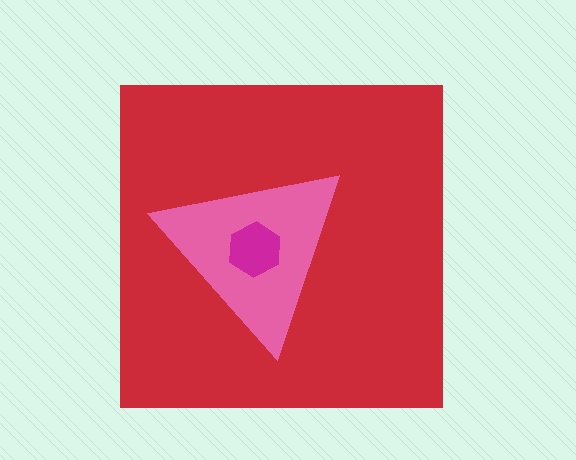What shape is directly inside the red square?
The pink triangle.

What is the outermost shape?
The red square.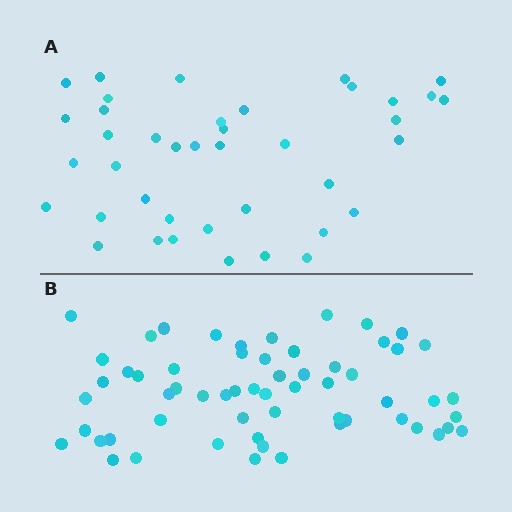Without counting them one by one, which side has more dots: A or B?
Region B (the bottom region) has more dots.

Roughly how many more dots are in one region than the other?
Region B has approximately 20 more dots than region A.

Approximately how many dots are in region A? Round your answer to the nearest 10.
About 40 dots.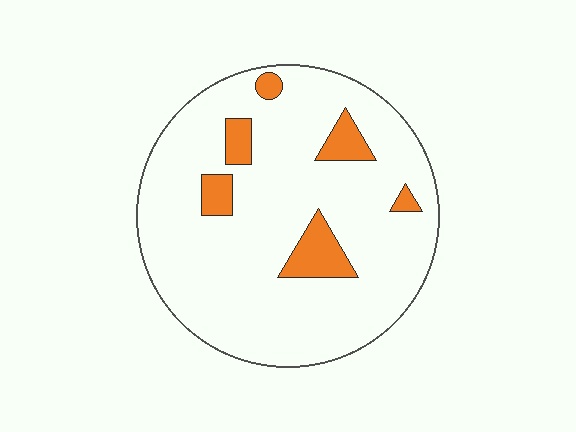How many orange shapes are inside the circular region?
6.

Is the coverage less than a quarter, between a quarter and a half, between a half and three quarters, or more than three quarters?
Less than a quarter.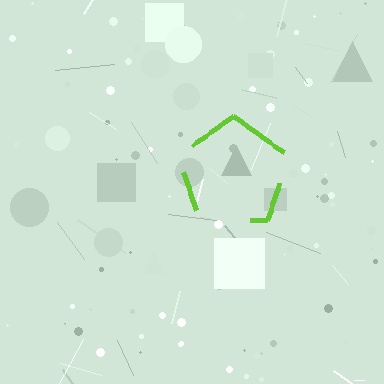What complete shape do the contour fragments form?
The contour fragments form a pentagon.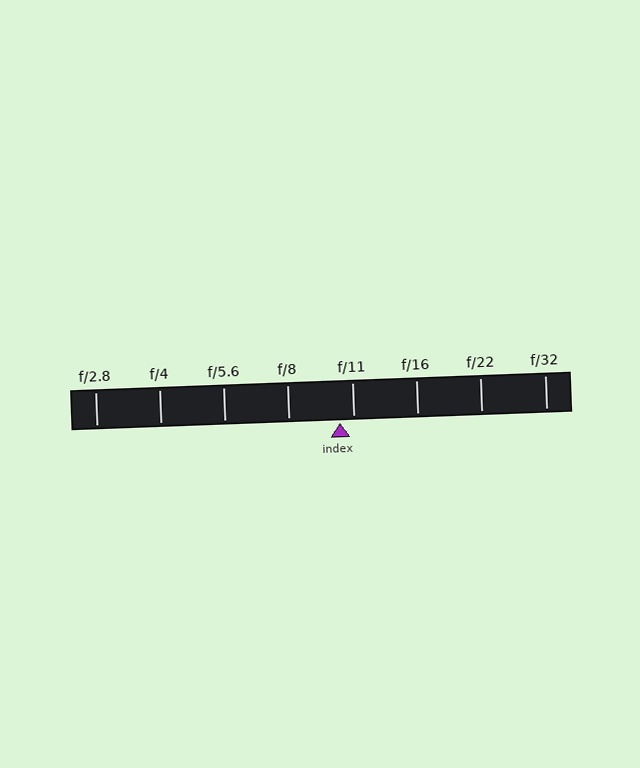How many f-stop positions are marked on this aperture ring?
There are 8 f-stop positions marked.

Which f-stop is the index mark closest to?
The index mark is closest to f/11.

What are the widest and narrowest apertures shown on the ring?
The widest aperture shown is f/2.8 and the narrowest is f/32.